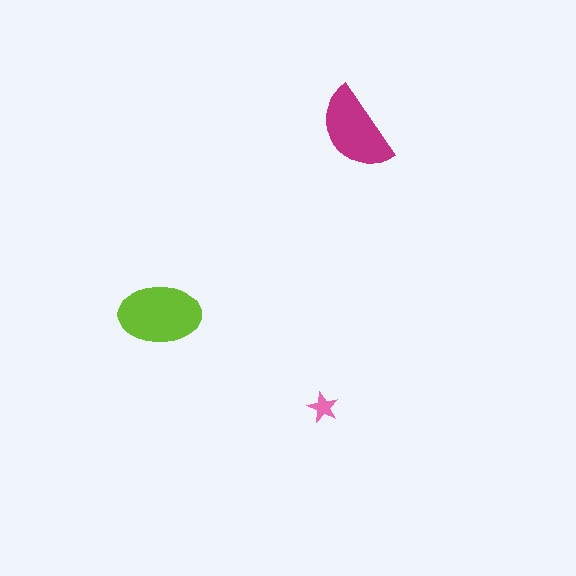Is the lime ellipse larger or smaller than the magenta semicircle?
Larger.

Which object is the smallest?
The pink star.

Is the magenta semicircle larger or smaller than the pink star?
Larger.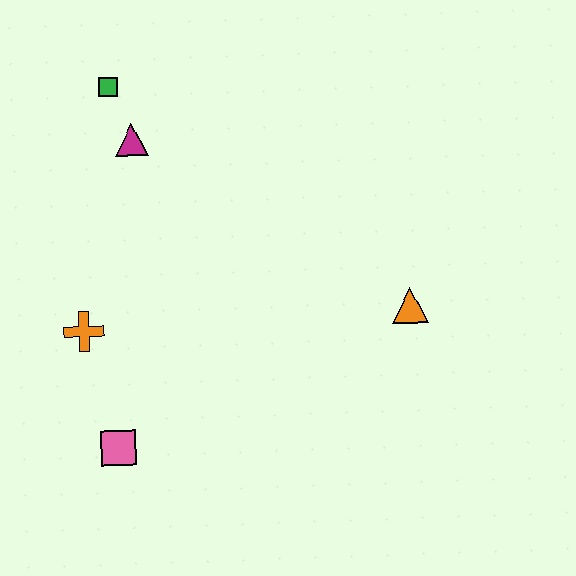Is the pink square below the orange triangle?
Yes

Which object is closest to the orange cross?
The pink square is closest to the orange cross.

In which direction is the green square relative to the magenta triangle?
The green square is above the magenta triangle.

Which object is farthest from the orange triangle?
The green square is farthest from the orange triangle.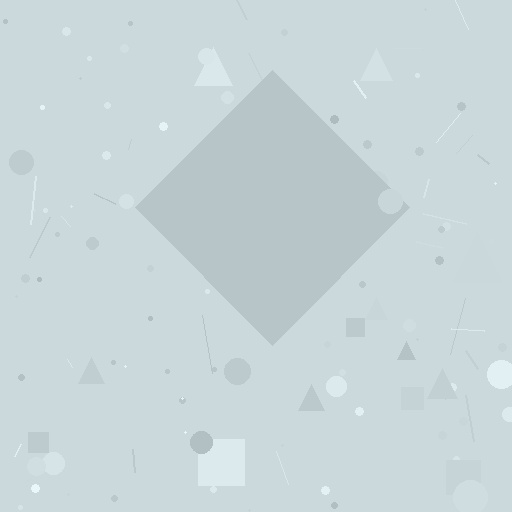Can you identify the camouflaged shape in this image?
The camouflaged shape is a diamond.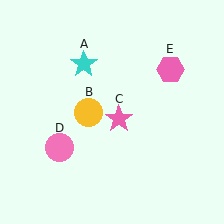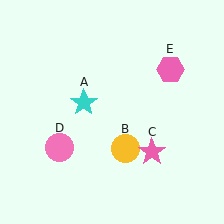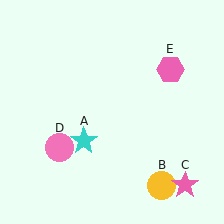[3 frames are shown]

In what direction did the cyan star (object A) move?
The cyan star (object A) moved down.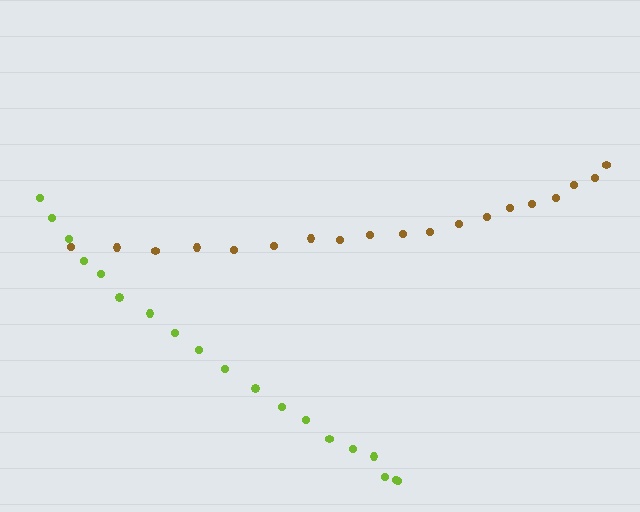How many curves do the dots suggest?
There are 2 distinct paths.